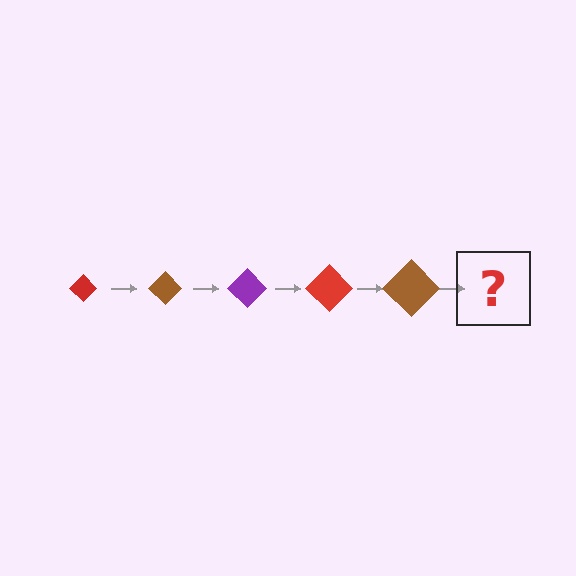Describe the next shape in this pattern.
It should be a purple diamond, larger than the previous one.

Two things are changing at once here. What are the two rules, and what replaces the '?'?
The two rules are that the diamond grows larger each step and the color cycles through red, brown, and purple. The '?' should be a purple diamond, larger than the previous one.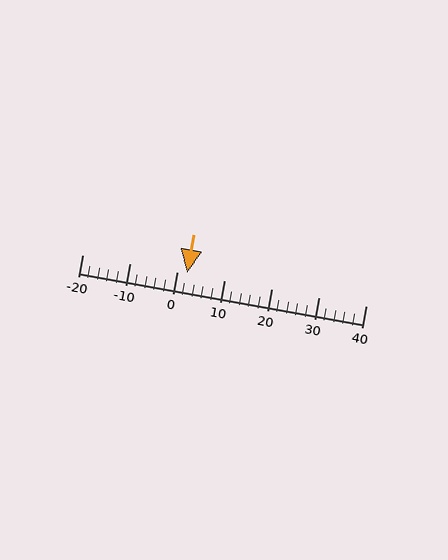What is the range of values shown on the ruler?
The ruler shows values from -20 to 40.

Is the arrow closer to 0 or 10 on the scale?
The arrow is closer to 0.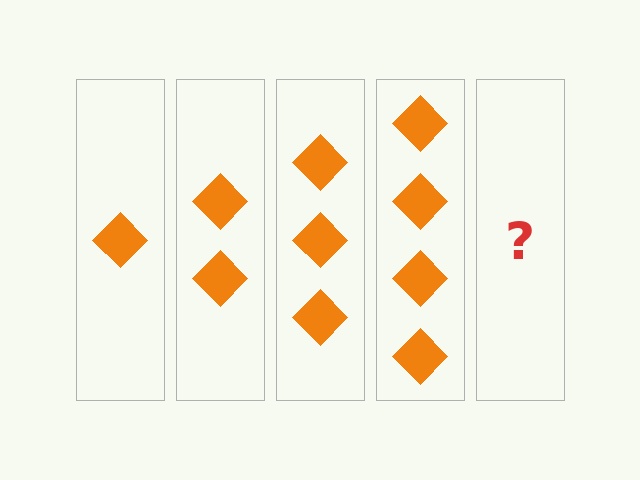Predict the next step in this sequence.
The next step is 5 diamonds.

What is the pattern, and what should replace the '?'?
The pattern is that each step adds one more diamond. The '?' should be 5 diamonds.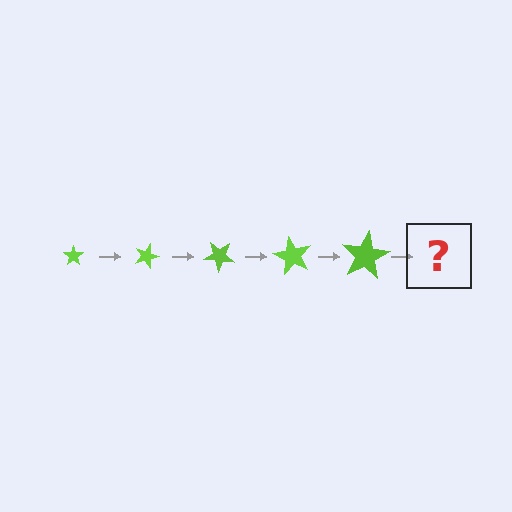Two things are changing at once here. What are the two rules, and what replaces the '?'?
The two rules are that the star grows larger each step and it rotates 20 degrees each step. The '?' should be a star, larger than the previous one and rotated 100 degrees from the start.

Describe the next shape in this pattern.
It should be a star, larger than the previous one and rotated 100 degrees from the start.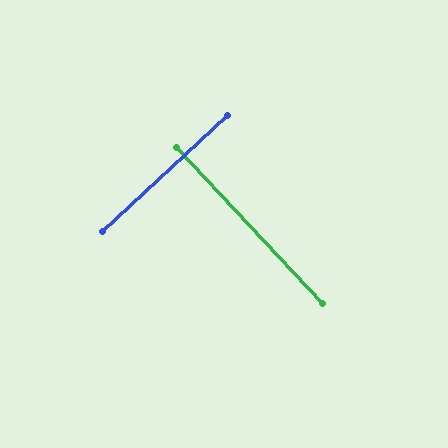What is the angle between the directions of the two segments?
Approximately 90 degrees.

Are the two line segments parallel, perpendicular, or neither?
Perpendicular — they meet at approximately 90°.